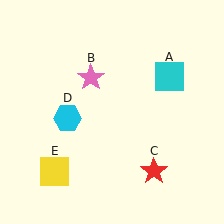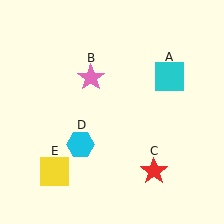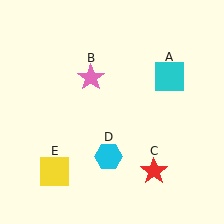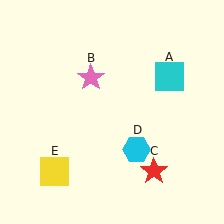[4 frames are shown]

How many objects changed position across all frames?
1 object changed position: cyan hexagon (object D).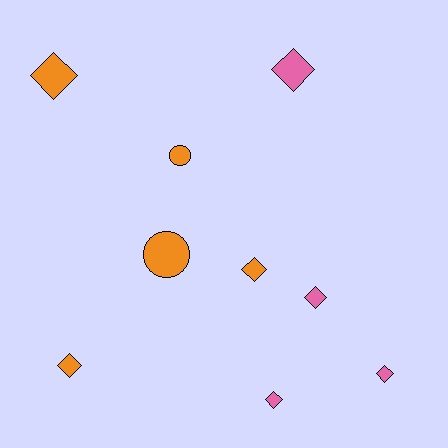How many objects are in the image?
There are 9 objects.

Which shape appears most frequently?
Diamond, with 7 objects.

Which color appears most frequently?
Orange, with 5 objects.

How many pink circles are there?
There are no pink circles.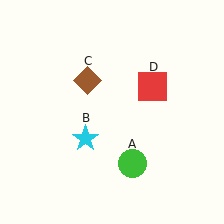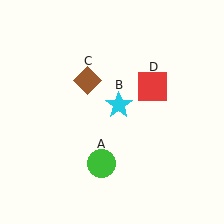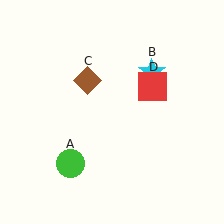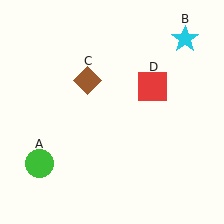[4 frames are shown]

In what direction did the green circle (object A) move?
The green circle (object A) moved left.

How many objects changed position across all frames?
2 objects changed position: green circle (object A), cyan star (object B).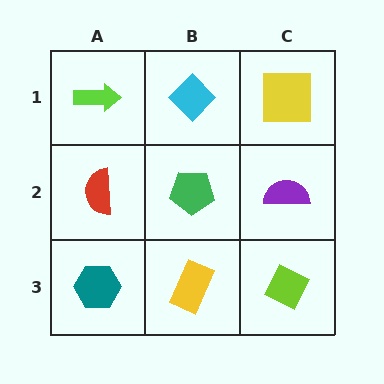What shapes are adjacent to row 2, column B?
A cyan diamond (row 1, column B), a yellow rectangle (row 3, column B), a red semicircle (row 2, column A), a purple semicircle (row 2, column C).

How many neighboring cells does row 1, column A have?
2.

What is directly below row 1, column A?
A red semicircle.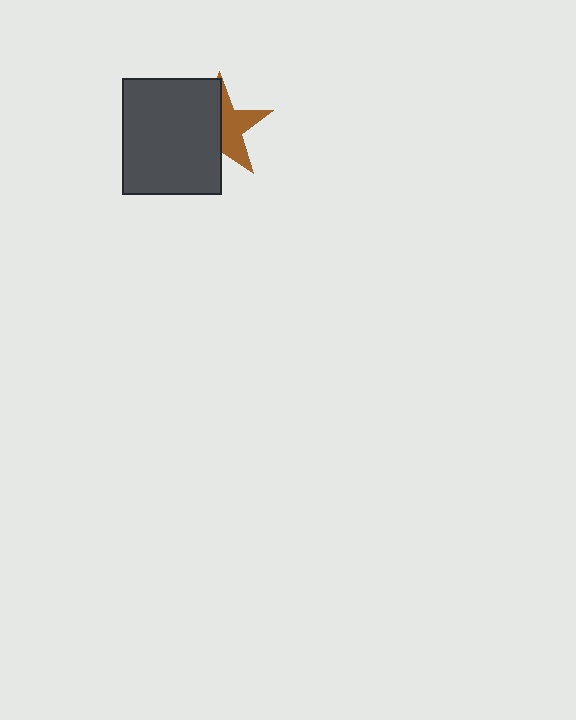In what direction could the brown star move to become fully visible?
The brown star could move right. That would shift it out from behind the dark gray rectangle entirely.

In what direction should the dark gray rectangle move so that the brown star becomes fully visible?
The dark gray rectangle should move left. That is the shortest direction to clear the overlap and leave the brown star fully visible.